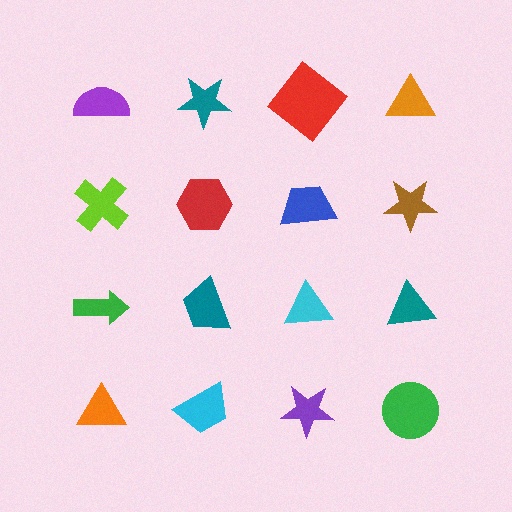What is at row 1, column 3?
A red diamond.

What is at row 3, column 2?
A teal trapezoid.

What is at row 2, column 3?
A blue trapezoid.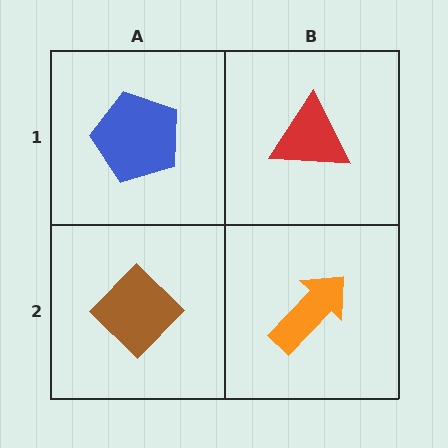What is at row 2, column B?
An orange arrow.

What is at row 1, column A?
A blue pentagon.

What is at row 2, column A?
A brown diamond.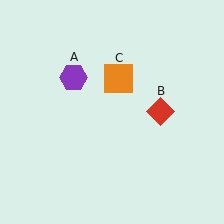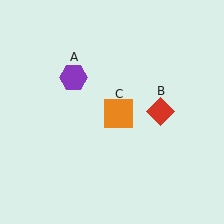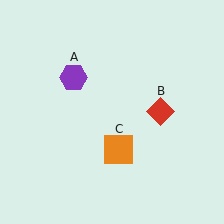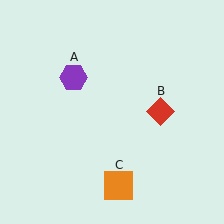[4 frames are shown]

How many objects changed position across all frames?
1 object changed position: orange square (object C).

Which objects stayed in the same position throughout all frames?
Purple hexagon (object A) and red diamond (object B) remained stationary.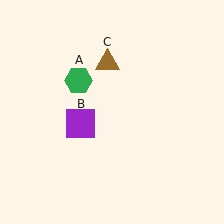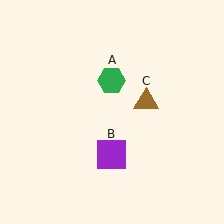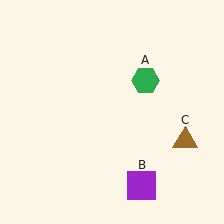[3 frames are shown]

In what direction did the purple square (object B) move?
The purple square (object B) moved down and to the right.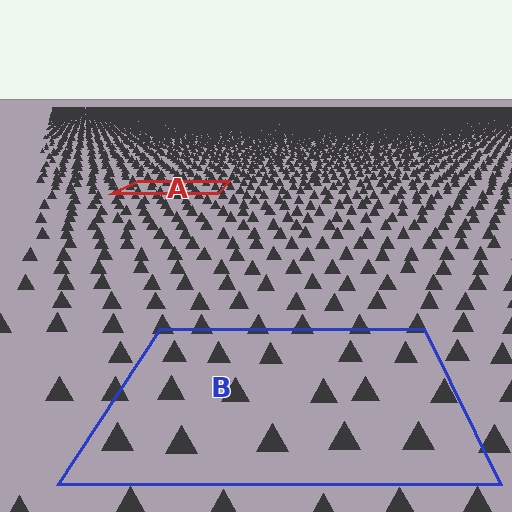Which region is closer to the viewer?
Region B is closer. The texture elements there are larger and more spread out.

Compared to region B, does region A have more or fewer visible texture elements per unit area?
Region A has more texture elements per unit area — they are packed more densely because it is farther away.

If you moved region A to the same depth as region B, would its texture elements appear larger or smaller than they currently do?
They would appear larger. At a closer depth, the same texture elements are projected at a bigger on-screen size.